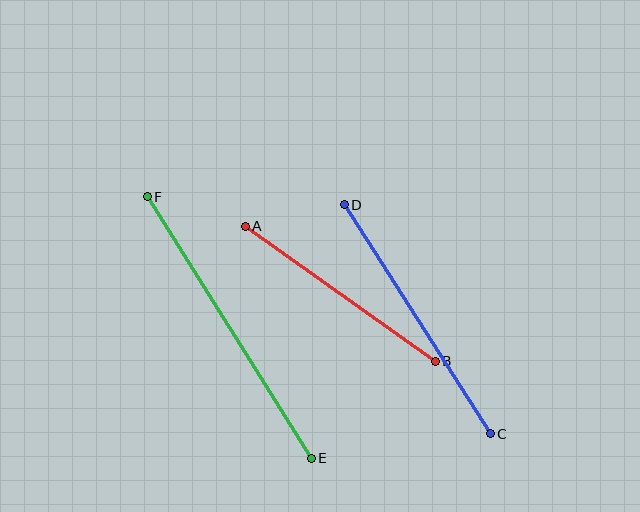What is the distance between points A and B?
The distance is approximately 233 pixels.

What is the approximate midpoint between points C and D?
The midpoint is at approximately (417, 319) pixels.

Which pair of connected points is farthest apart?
Points E and F are farthest apart.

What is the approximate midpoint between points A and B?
The midpoint is at approximately (340, 294) pixels.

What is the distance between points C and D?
The distance is approximately 272 pixels.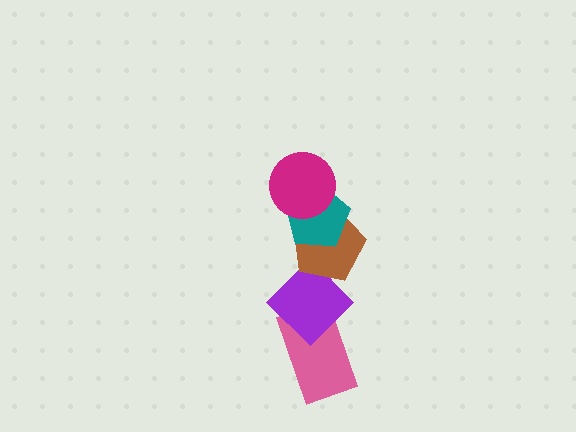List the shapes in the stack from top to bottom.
From top to bottom: the magenta circle, the teal pentagon, the brown pentagon, the purple diamond, the pink rectangle.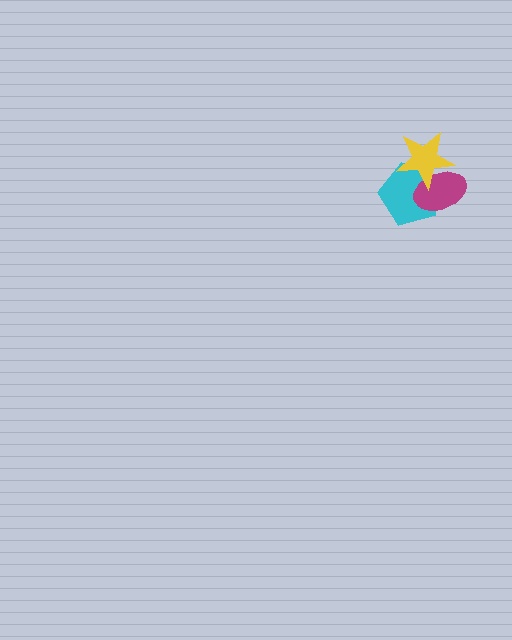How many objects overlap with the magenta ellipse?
2 objects overlap with the magenta ellipse.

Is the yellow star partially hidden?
No, no other shape covers it.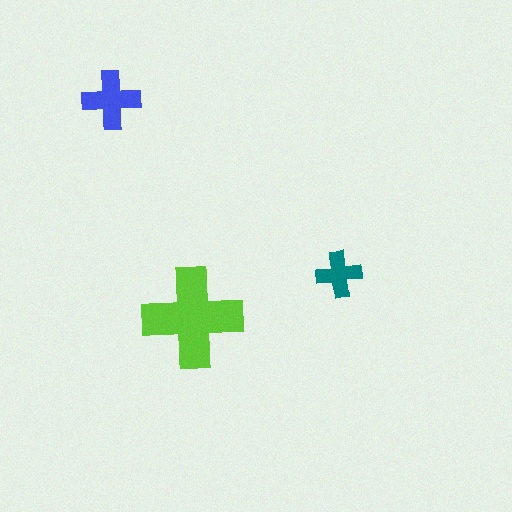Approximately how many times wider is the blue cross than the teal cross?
About 1.5 times wider.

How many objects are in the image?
There are 3 objects in the image.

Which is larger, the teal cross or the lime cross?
The lime one.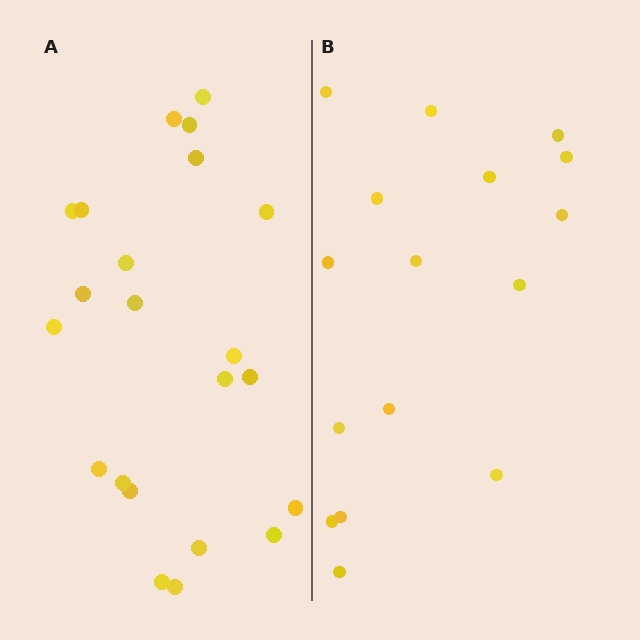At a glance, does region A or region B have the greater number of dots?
Region A (the left region) has more dots.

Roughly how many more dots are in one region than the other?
Region A has about 6 more dots than region B.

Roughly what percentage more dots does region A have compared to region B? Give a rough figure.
About 40% more.